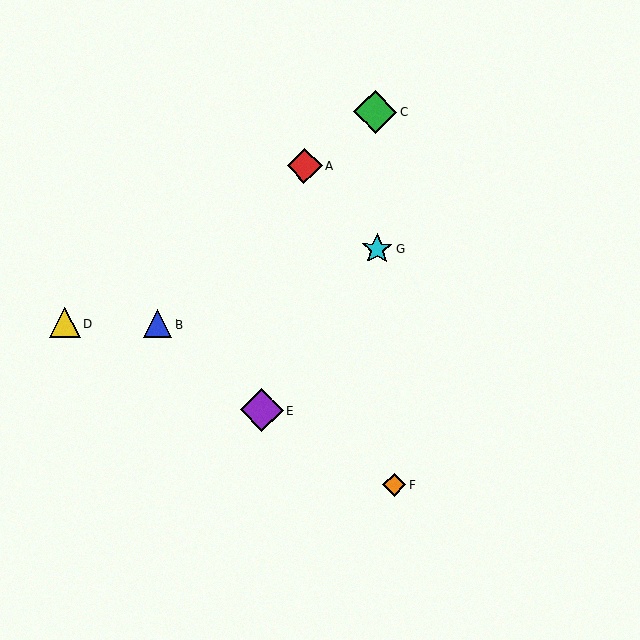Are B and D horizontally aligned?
Yes, both are at y≈324.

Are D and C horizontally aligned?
No, D is at y≈323 and C is at y≈112.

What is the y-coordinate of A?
Object A is at y≈166.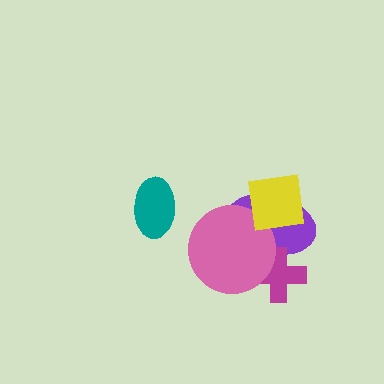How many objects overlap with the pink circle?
3 objects overlap with the pink circle.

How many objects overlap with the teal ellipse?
0 objects overlap with the teal ellipse.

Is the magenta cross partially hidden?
Yes, it is partially covered by another shape.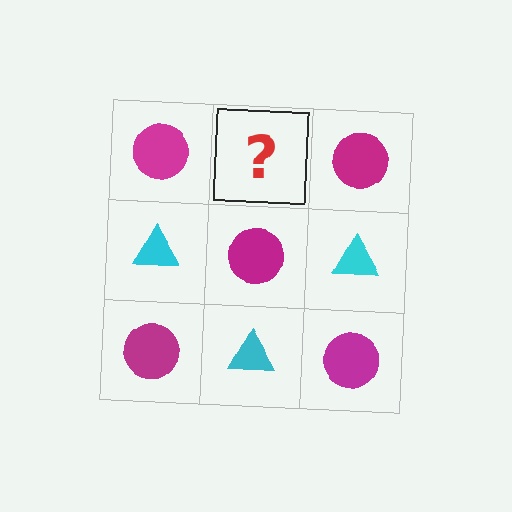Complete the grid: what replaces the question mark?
The question mark should be replaced with a cyan triangle.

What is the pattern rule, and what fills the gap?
The rule is that it alternates magenta circle and cyan triangle in a checkerboard pattern. The gap should be filled with a cyan triangle.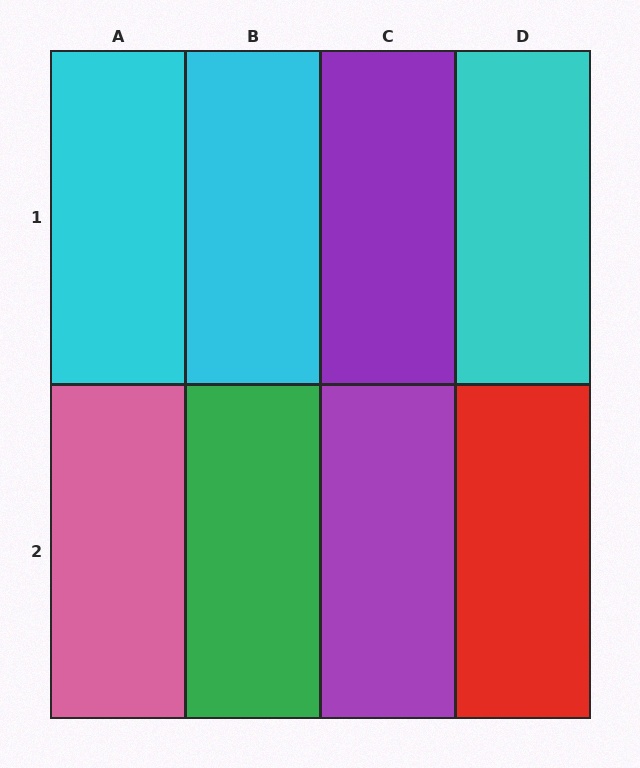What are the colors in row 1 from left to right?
Cyan, cyan, purple, cyan.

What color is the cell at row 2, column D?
Red.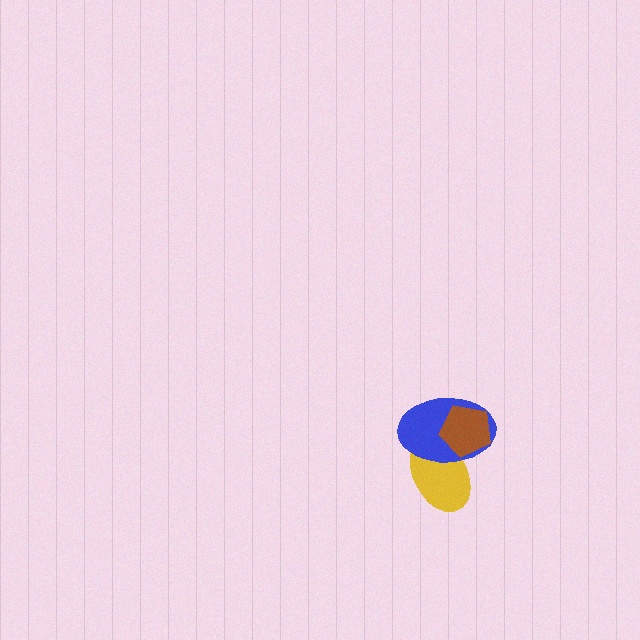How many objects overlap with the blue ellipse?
2 objects overlap with the blue ellipse.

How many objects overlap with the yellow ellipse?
2 objects overlap with the yellow ellipse.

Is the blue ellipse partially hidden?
Yes, it is partially covered by another shape.